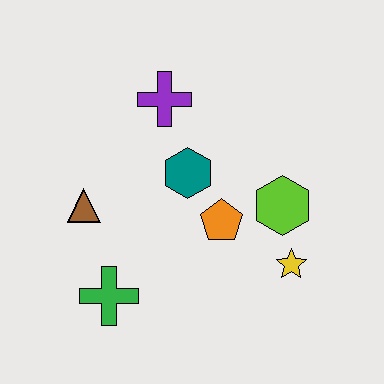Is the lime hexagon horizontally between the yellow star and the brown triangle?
Yes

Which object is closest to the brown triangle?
The green cross is closest to the brown triangle.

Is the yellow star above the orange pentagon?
No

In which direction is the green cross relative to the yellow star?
The green cross is to the left of the yellow star.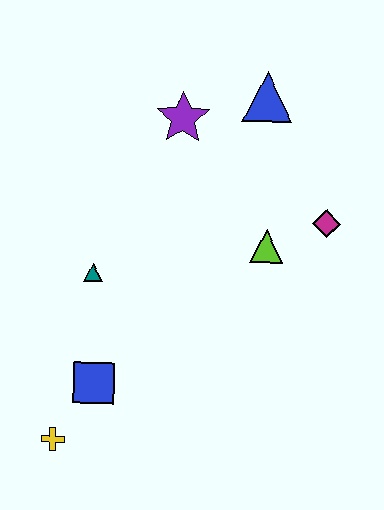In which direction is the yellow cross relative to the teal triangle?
The yellow cross is below the teal triangle.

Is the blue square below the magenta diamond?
Yes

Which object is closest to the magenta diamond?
The lime triangle is closest to the magenta diamond.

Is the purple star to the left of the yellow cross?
No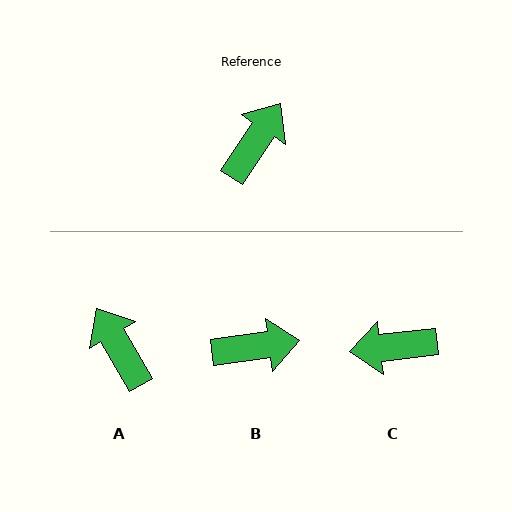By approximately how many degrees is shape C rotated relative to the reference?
Approximately 130 degrees counter-clockwise.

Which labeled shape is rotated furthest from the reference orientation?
C, about 130 degrees away.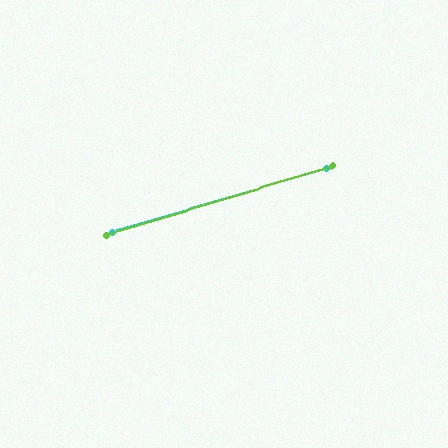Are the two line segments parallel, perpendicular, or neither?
Parallel — their directions differ by only 0.6°.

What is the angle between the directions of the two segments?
Approximately 1 degree.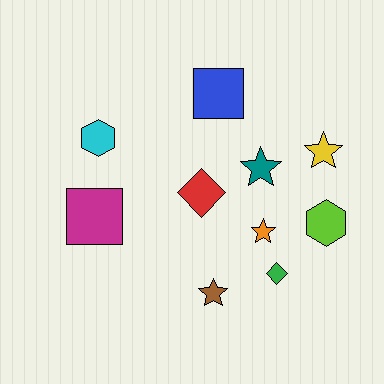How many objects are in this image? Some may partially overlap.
There are 10 objects.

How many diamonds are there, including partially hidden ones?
There are 2 diamonds.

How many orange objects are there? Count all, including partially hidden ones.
There is 1 orange object.